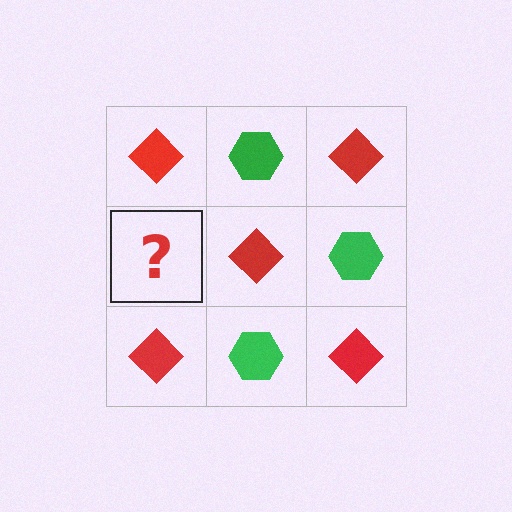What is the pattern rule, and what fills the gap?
The rule is that it alternates red diamond and green hexagon in a checkerboard pattern. The gap should be filled with a green hexagon.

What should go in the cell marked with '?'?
The missing cell should contain a green hexagon.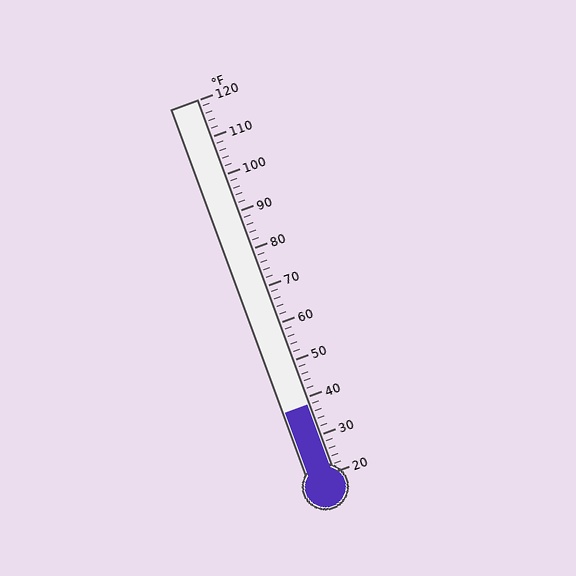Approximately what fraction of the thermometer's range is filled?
The thermometer is filled to approximately 20% of its range.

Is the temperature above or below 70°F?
The temperature is below 70°F.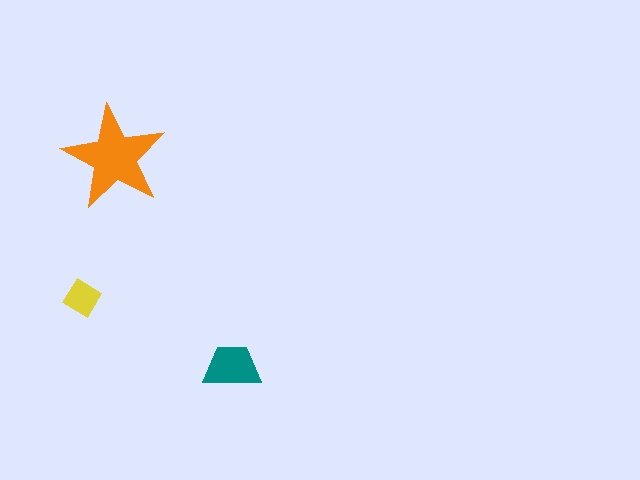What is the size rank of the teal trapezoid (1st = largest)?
2nd.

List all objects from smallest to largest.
The yellow diamond, the teal trapezoid, the orange star.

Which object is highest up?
The orange star is topmost.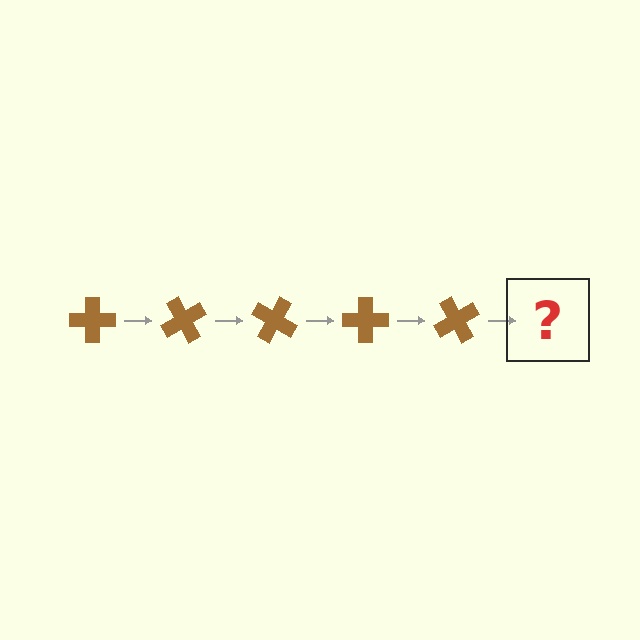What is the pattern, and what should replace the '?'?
The pattern is that the cross rotates 60 degrees each step. The '?' should be a brown cross rotated 300 degrees.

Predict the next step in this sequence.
The next step is a brown cross rotated 300 degrees.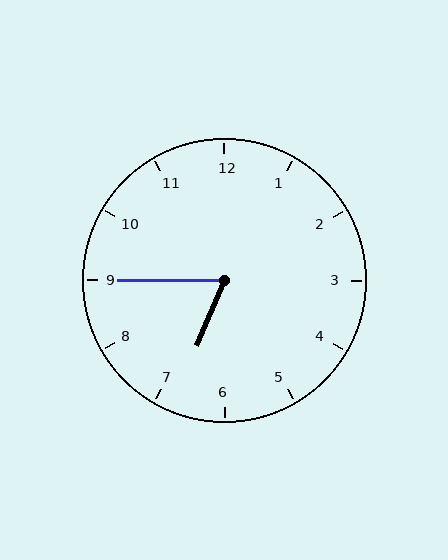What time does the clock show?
6:45.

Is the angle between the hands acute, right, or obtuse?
It is acute.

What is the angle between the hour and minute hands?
Approximately 68 degrees.